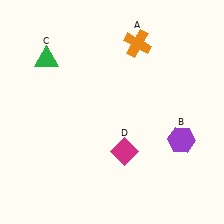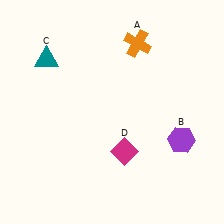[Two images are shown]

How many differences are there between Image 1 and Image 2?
There is 1 difference between the two images.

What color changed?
The triangle (C) changed from green in Image 1 to teal in Image 2.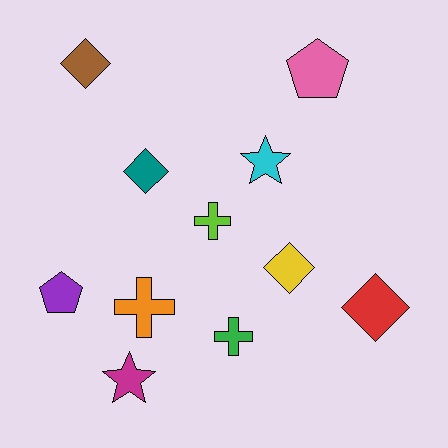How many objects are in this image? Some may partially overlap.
There are 11 objects.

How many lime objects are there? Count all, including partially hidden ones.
There is 1 lime object.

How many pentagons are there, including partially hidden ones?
There are 2 pentagons.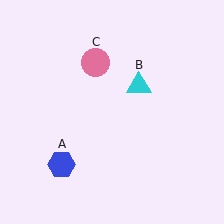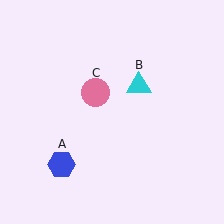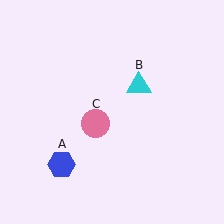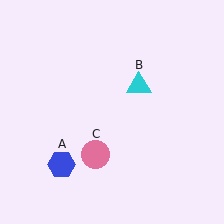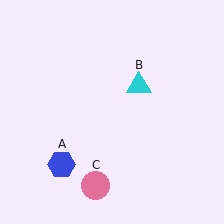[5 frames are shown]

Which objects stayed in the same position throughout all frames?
Blue hexagon (object A) and cyan triangle (object B) remained stationary.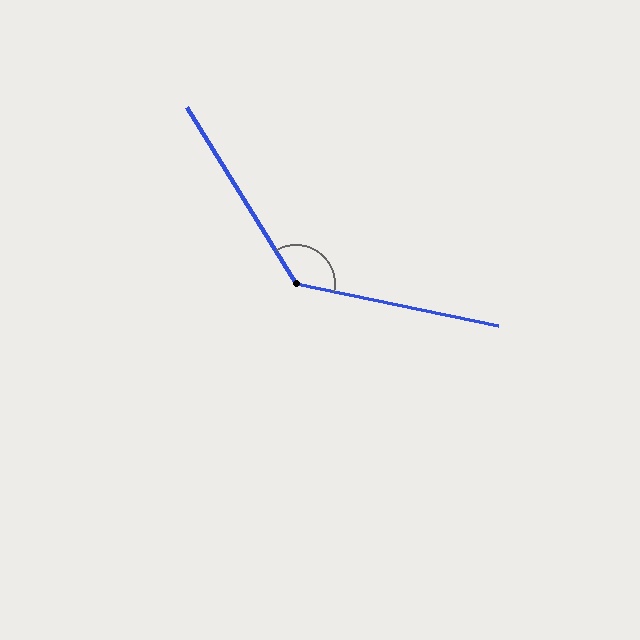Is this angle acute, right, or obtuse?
It is obtuse.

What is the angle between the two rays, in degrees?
Approximately 134 degrees.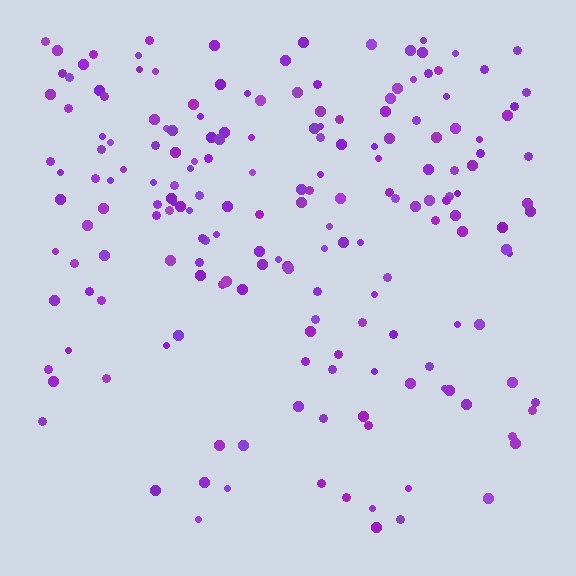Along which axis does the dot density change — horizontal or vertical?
Vertical.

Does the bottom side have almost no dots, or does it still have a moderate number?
Still a moderate number, just noticeably fewer than the top.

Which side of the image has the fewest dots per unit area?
The bottom.